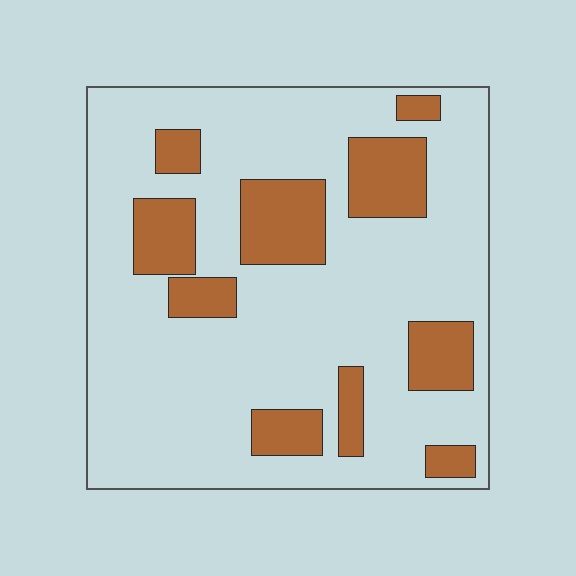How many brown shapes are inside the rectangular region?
10.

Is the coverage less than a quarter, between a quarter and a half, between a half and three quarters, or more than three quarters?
Less than a quarter.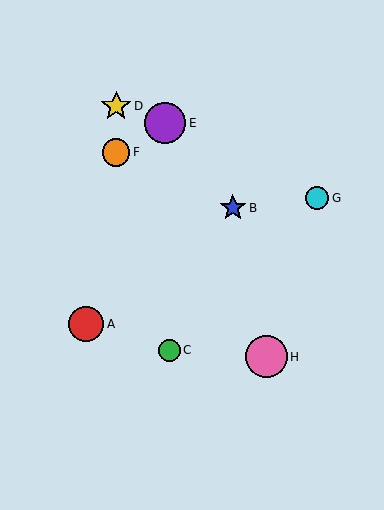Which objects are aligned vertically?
Objects D, F are aligned vertically.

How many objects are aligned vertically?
2 objects (D, F) are aligned vertically.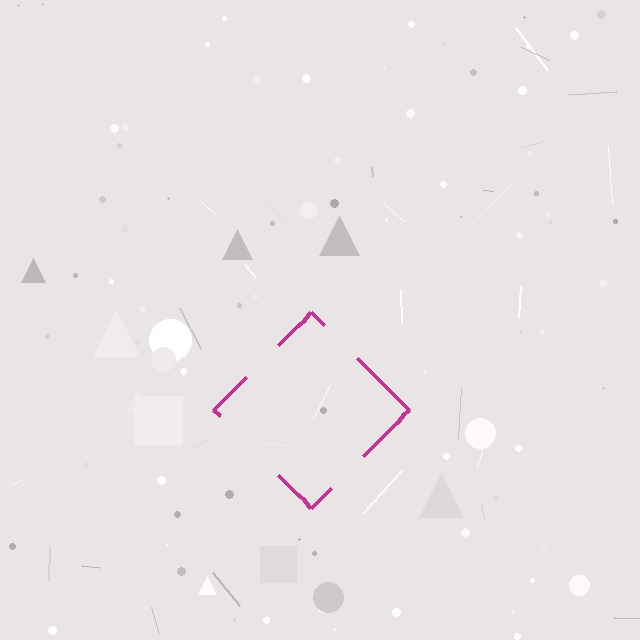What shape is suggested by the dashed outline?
The dashed outline suggests a diamond.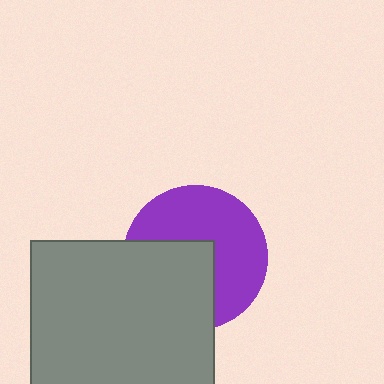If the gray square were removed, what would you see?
You would see the complete purple circle.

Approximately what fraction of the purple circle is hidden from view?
Roughly 44% of the purple circle is hidden behind the gray square.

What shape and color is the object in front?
The object in front is a gray square.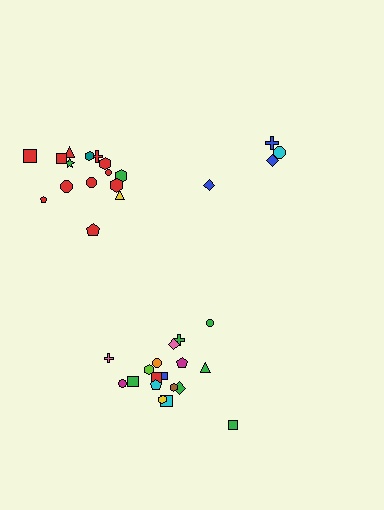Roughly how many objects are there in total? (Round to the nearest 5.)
Roughly 35 objects in total.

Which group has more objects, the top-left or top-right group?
The top-left group.